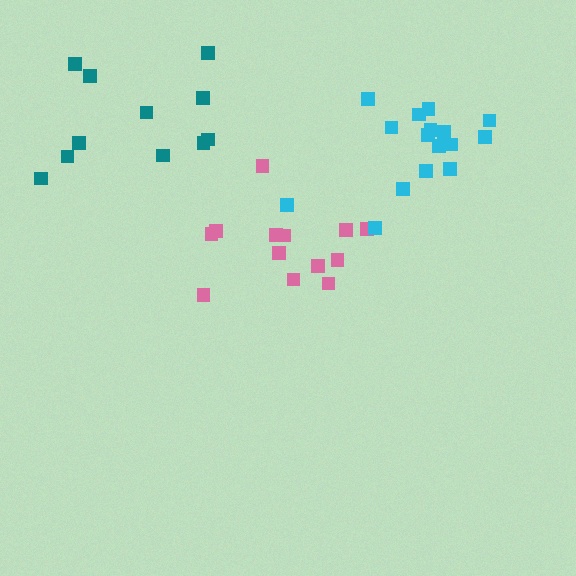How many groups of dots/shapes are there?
There are 3 groups.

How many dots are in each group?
Group 1: 13 dots, Group 2: 16 dots, Group 3: 11 dots (40 total).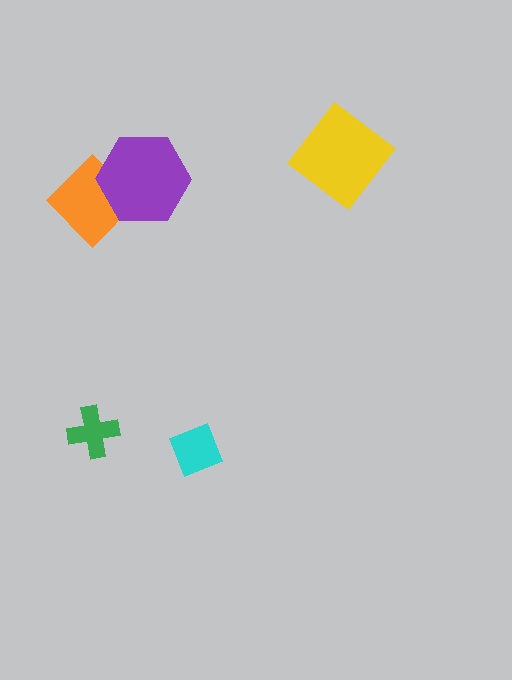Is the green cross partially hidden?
No, no other shape covers it.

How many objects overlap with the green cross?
0 objects overlap with the green cross.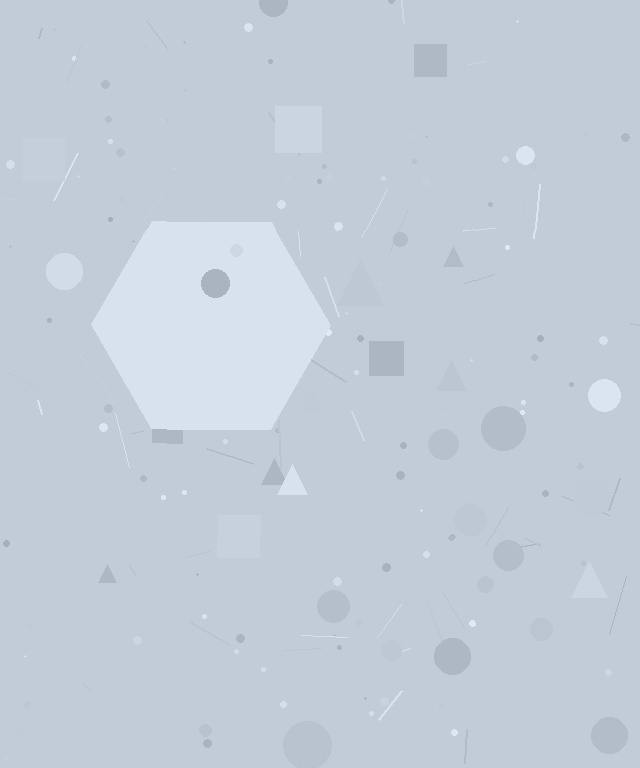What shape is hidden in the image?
A hexagon is hidden in the image.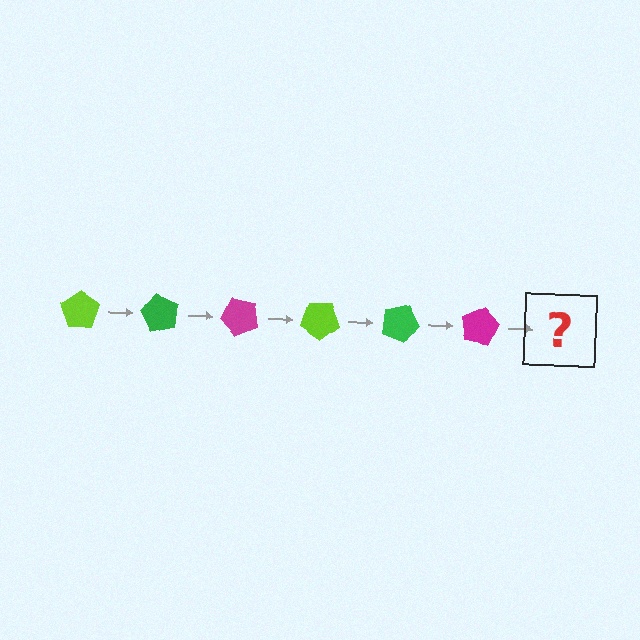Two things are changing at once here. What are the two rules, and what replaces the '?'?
The two rules are that it rotates 60 degrees each step and the color cycles through lime, green, and magenta. The '?' should be a lime pentagon, rotated 360 degrees from the start.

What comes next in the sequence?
The next element should be a lime pentagon, rotated 360 degrees from the start.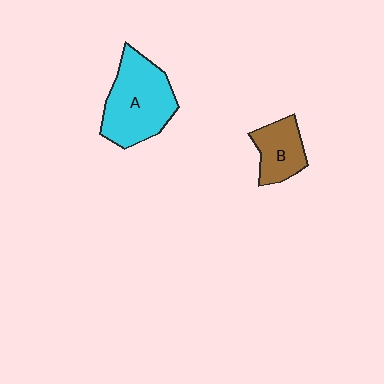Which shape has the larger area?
Shape A (cyan).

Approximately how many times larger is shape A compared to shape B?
Approximately 1.9 times.